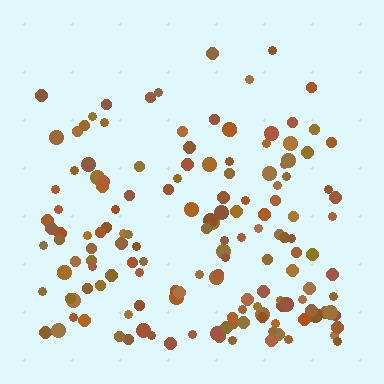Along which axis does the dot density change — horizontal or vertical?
Vertical.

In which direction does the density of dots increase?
From top to bottom, with the bottom side densest.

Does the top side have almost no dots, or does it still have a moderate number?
Still a moderate number, just noticeably fewer than the bottom.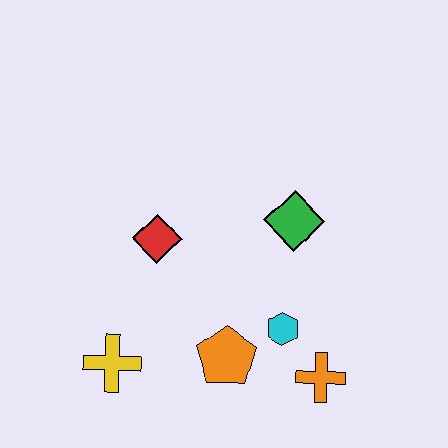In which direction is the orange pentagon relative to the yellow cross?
The orange pentagon is to the right of the yellow cross.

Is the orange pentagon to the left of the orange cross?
Yes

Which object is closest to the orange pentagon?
The cyan hexagon is closest to the orange pentagon.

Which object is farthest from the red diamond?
The orange cross is farthest from the red diamond.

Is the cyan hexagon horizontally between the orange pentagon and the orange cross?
Yes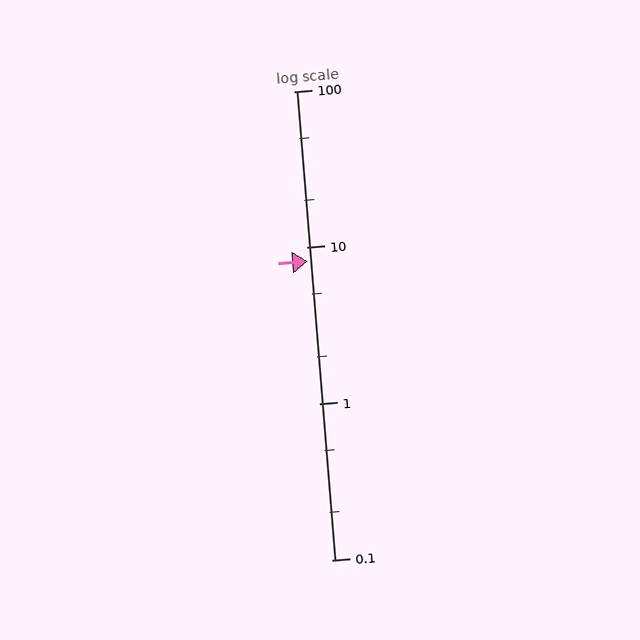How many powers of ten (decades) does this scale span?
The scale spans 3 decades, from 0.1 to 100.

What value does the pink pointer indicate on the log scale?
The pointer indicates approximately 8.2.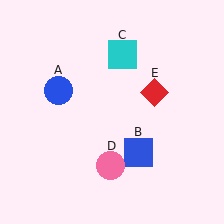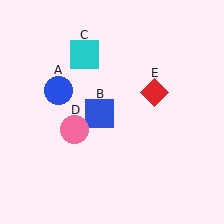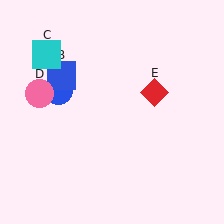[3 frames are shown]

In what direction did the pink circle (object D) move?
The pink circle (object D) moved up and to the left.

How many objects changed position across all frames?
3 objects changed position: blue square (object B), cyan square (object C), pink circle (object D).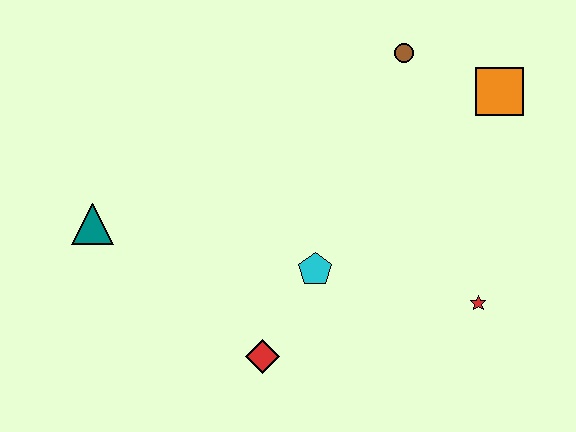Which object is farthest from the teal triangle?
The orange square is farthest from the teal triangle.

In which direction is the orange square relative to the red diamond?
The orange square is above the red diamond.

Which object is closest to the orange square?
The brown circle is closest to the orange square.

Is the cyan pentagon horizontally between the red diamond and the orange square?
Yes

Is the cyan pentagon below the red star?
No